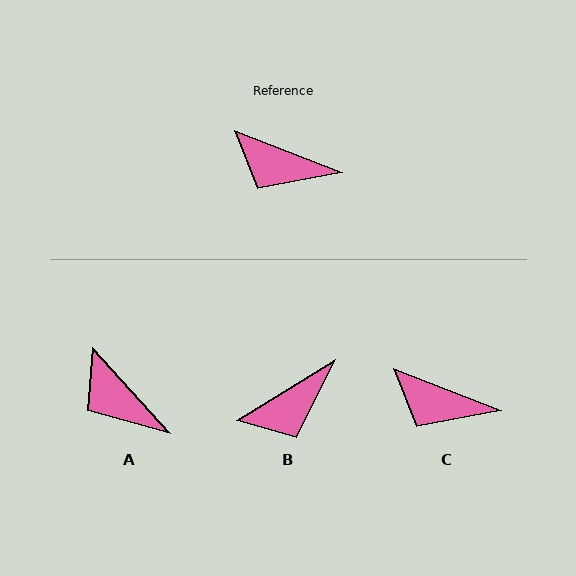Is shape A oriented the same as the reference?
No, it is off by about 26 degrees.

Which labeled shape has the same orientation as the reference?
C.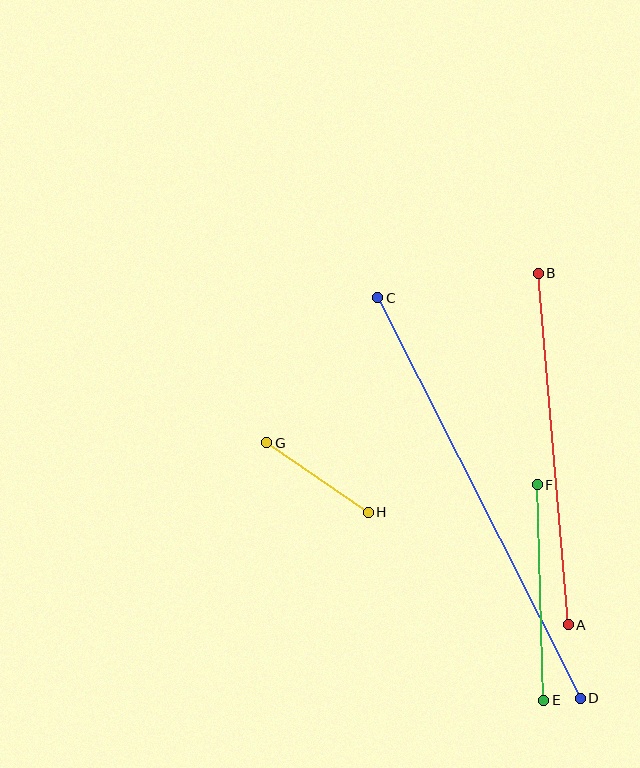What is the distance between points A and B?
The distance is approximately 353 pixels.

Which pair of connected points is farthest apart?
Points C and D are farthest apart.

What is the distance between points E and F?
The distance is approximately 216 pixels.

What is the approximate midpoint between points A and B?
The midpoint is at approximately (553, 449) pixels.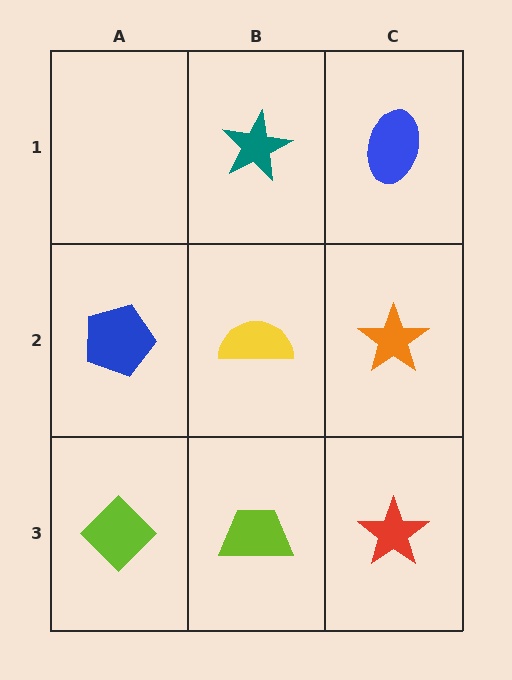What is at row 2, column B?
A yellow semicircle.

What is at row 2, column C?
An orange star.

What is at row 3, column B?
A lime trapezoid.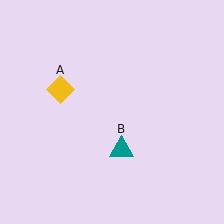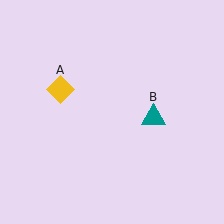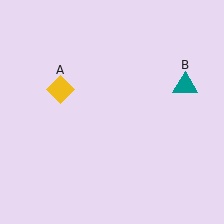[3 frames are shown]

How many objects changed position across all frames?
1 object changed position: teal triangle (object B).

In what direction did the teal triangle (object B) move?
The teal triangle (object B) moved up and to the right.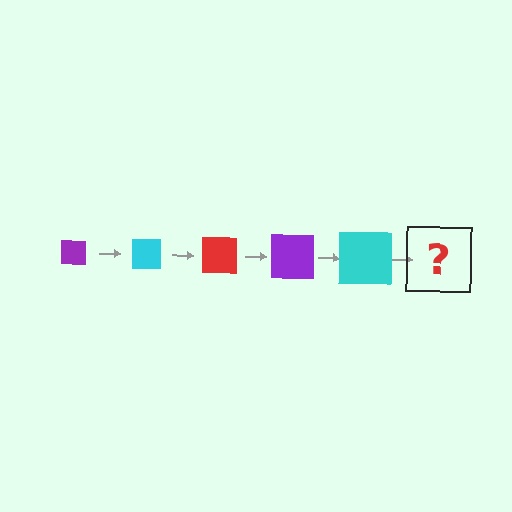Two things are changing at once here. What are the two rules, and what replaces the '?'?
The two rules are that the square grows larger each step and the color cycles through purple, cyan, and red. The '?' should be a red square, larger than the previous one.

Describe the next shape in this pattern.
It should be a red square, larger than the previous one.